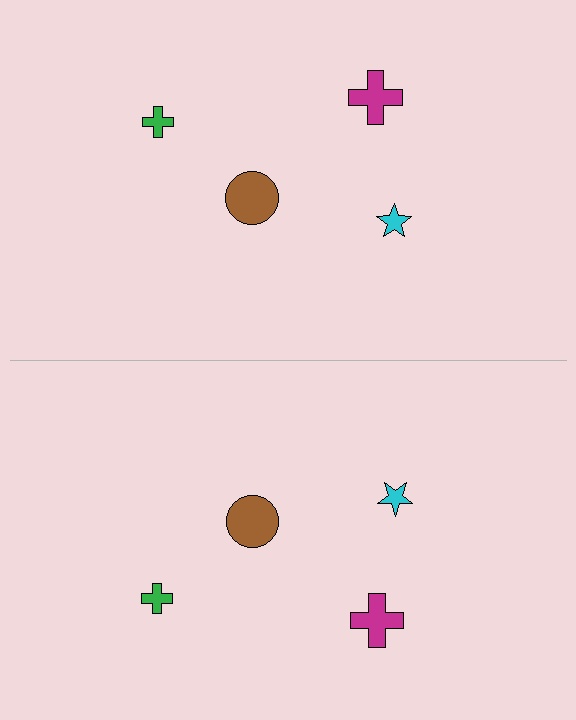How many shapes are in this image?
There are 8 shapes in this image.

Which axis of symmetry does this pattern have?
The pattern has a horizontal axis of symmetry running through the center of the image.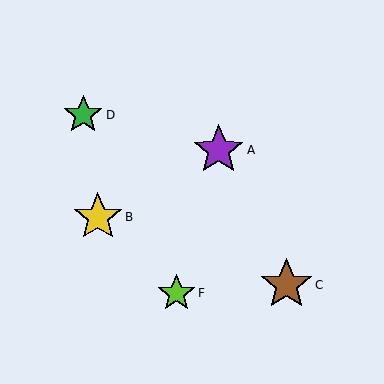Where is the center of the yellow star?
The center of the yellow star is at (98, 217).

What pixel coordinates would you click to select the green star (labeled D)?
Click at (83, 115) to select the green star D.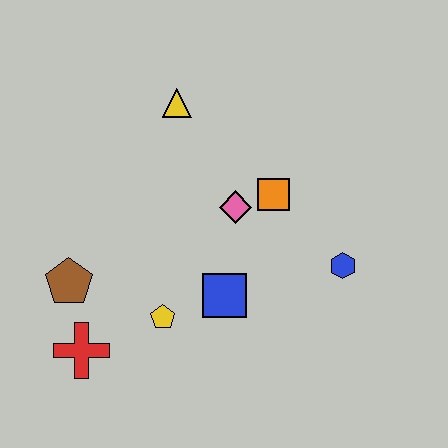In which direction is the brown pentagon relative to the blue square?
The brown pentagon is to the left of the blue square.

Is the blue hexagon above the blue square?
Yes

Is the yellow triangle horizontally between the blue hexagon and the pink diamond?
No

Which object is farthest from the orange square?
The red cross is farthest from the orange square.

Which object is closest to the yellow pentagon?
The blue square is closest to the yellow pentagon.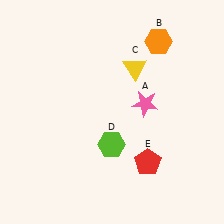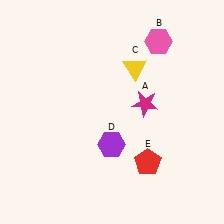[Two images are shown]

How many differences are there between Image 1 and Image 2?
There are 3 differences between the two images.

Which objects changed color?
A changed from pink to magenta. B changed from orange to pink. D changed from lime to purple.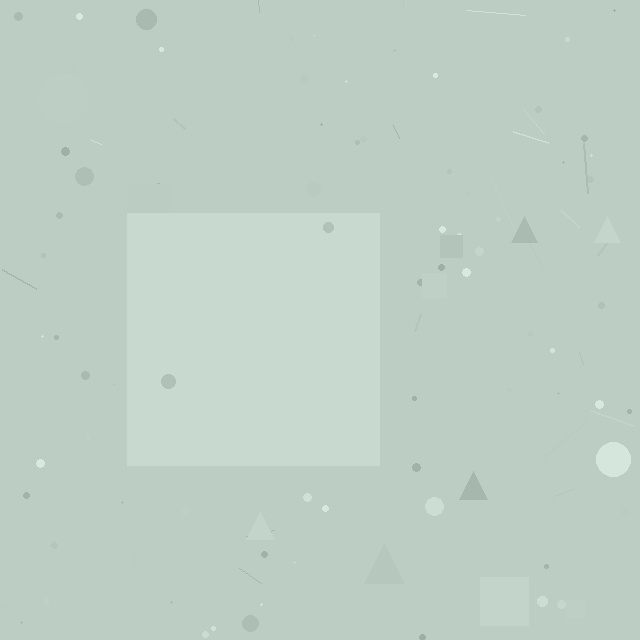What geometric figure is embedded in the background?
A square is embedded in the background.